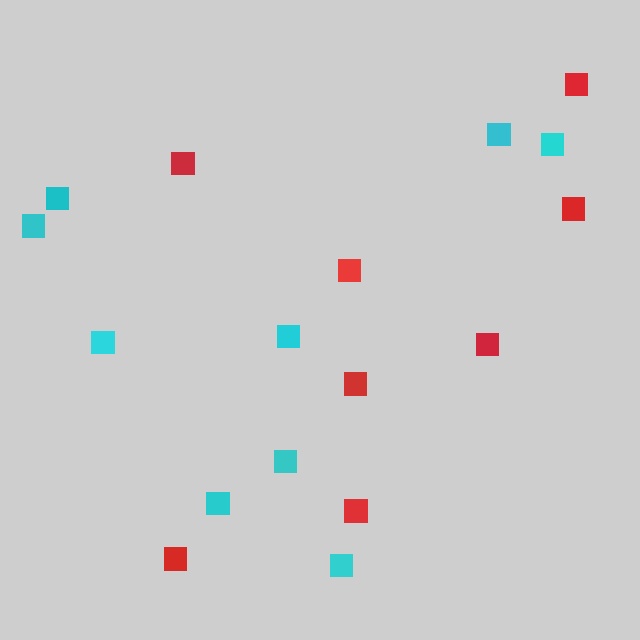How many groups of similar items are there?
There are 2 groups: one group of red squares (8) and one group of cyan squares (9).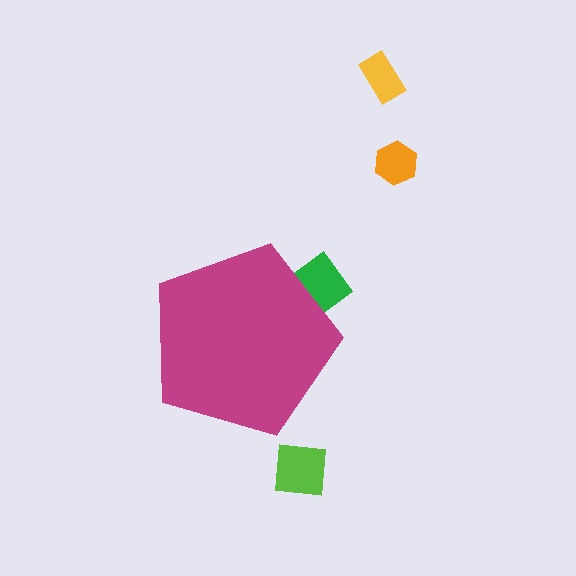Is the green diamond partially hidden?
Yes, the green diamond is partially hidden behind the magenta pentagon.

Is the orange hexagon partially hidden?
No, the orange hexagon is fully visible.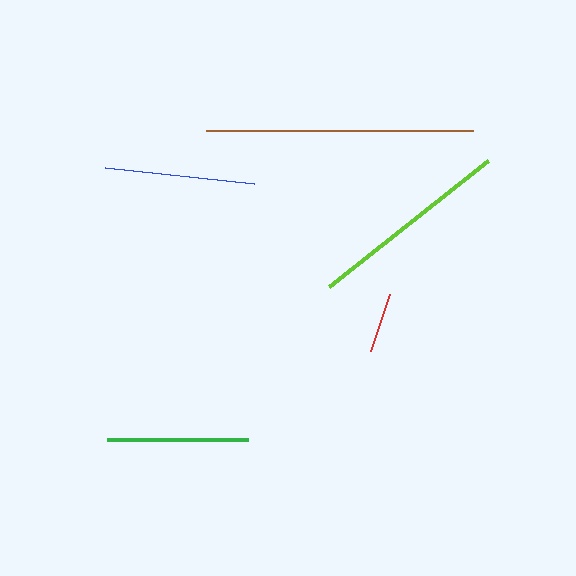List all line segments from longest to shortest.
From longest to shortest: brown, lime, blue, green, red.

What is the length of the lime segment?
The lime segment is approximately 202 pixels long.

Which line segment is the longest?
The brown line is the longest at approximately 267 pixels.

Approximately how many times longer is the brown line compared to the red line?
The brown line is approximately 4.4 times the length of the red line.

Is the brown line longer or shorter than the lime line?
The brown line is longer than the lime line.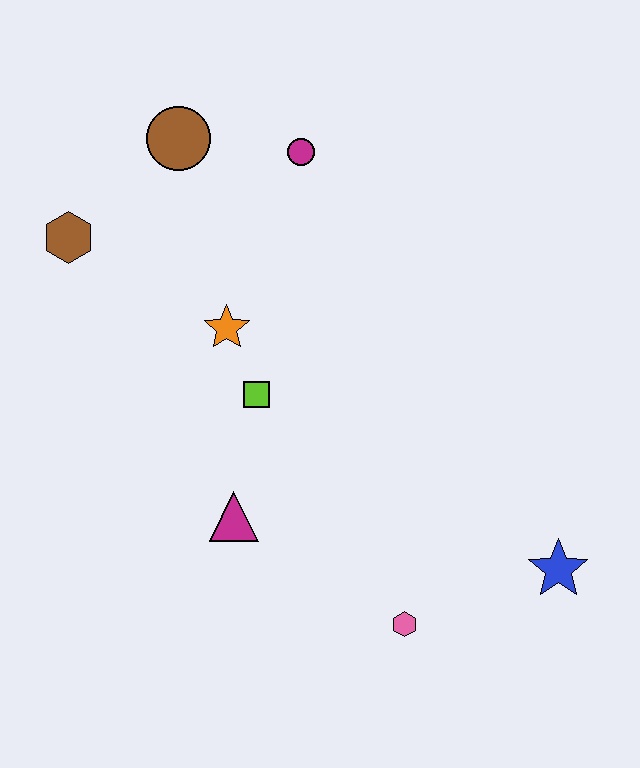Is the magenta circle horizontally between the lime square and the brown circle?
No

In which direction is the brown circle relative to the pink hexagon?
The brown circle is above the pink hexagon.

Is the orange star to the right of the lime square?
No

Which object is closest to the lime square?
The orange star is closest to the lime square.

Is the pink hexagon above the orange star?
No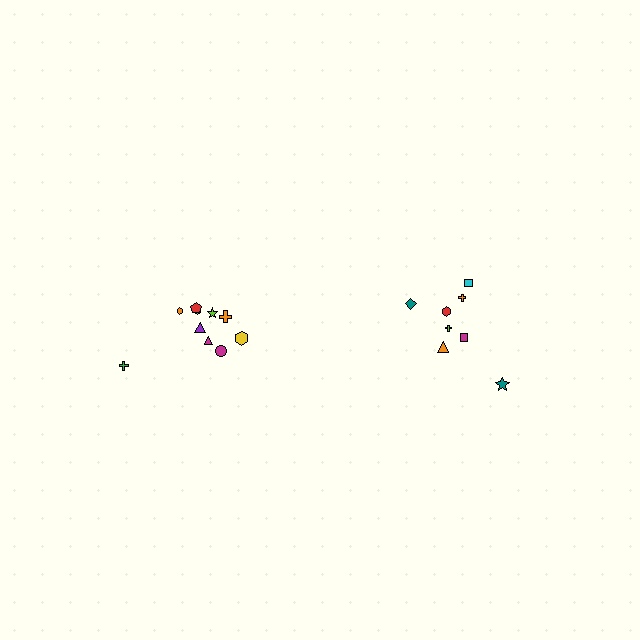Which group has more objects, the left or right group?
The left group.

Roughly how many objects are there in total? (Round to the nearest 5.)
Roughly 20 objects in total.